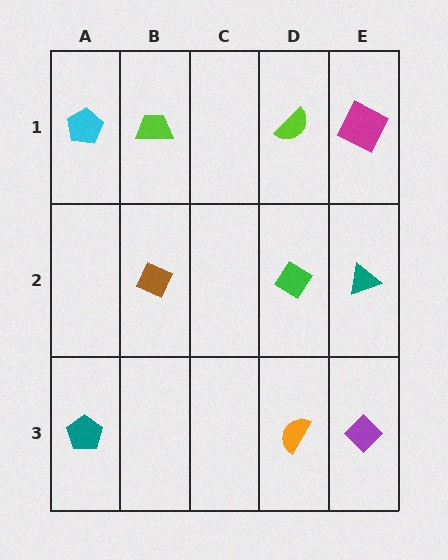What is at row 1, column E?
A magenta square.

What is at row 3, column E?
A purple diamond.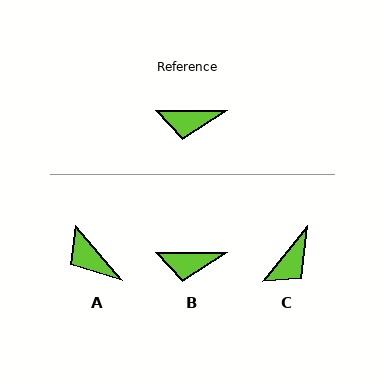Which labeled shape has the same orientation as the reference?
B.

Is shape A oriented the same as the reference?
No, it is off by about 49 degrees.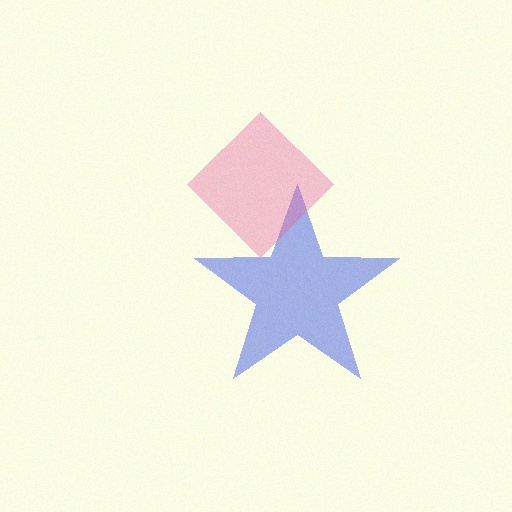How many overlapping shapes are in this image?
There are 2 overlapping shapes in the image.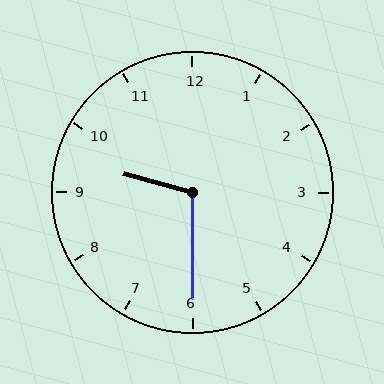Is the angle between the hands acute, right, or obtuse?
It is obtuse.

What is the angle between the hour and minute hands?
Approximately 105 degrees.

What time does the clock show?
9:30.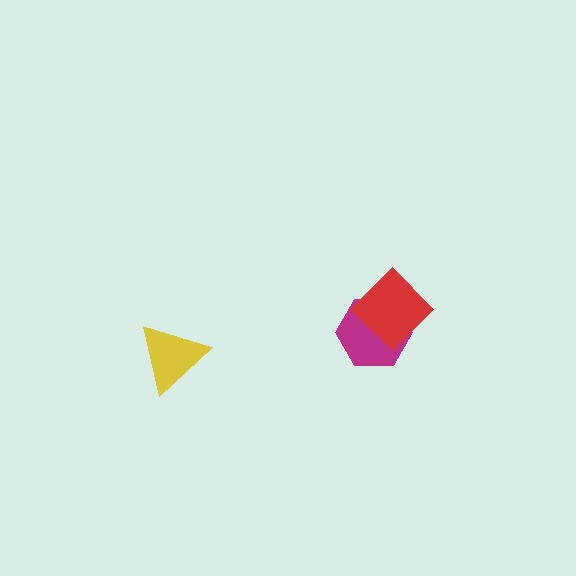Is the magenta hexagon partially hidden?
Yes, it is partially covered by another shape.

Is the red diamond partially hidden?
No, no other shape covers it.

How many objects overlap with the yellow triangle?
0 objects overlap with the yellow triangle.